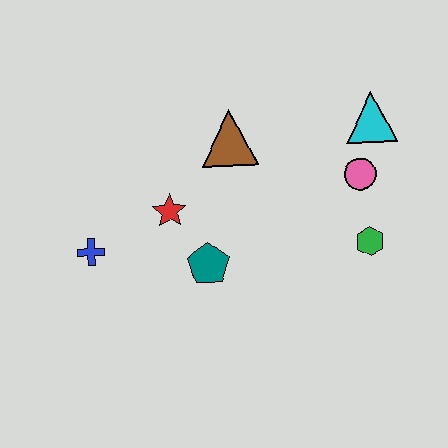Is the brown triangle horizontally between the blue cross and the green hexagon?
Yes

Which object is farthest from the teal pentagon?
The cyan triangle is farthest from the teal pentagon.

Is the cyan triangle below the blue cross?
No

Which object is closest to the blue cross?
The red star is closest to the blue cross.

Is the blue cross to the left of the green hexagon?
Yes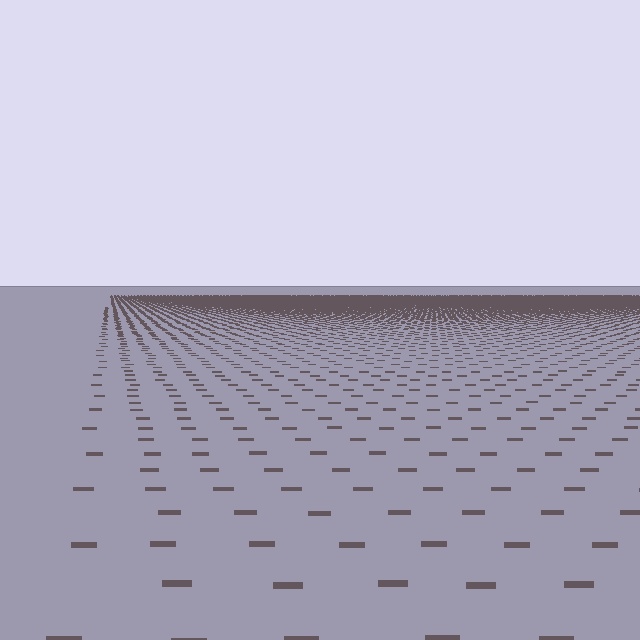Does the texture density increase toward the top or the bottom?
Density increases toward the top.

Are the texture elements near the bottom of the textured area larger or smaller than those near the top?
Larger. Near the bottom, elements are closer to the viewer and appear at a bigger on-screen size.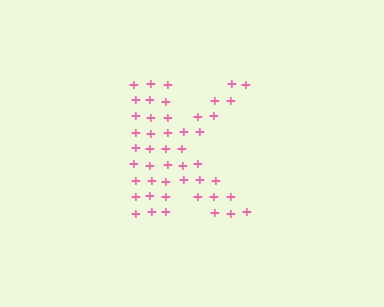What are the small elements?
The small elements are plus signs.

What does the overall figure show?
The overall figure shows the letter K.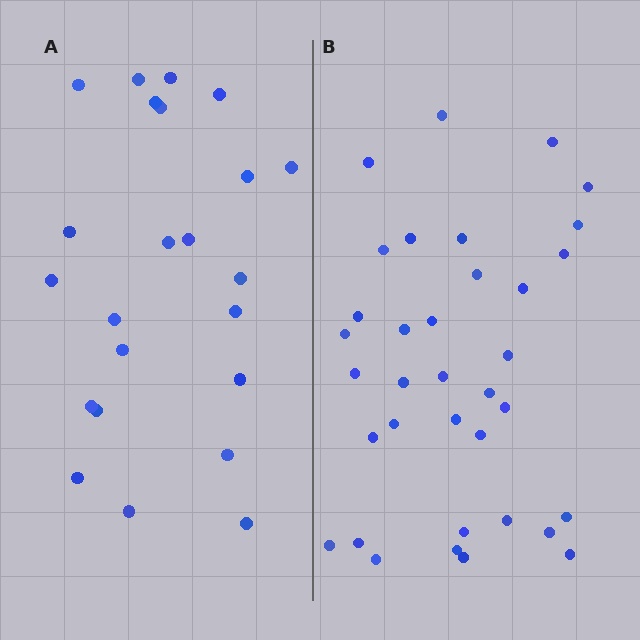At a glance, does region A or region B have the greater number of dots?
Region B (the right region) has more dots.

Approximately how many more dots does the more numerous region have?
Region B has roughly 12 or so more dots than region A.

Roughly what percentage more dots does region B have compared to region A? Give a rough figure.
About 50% more.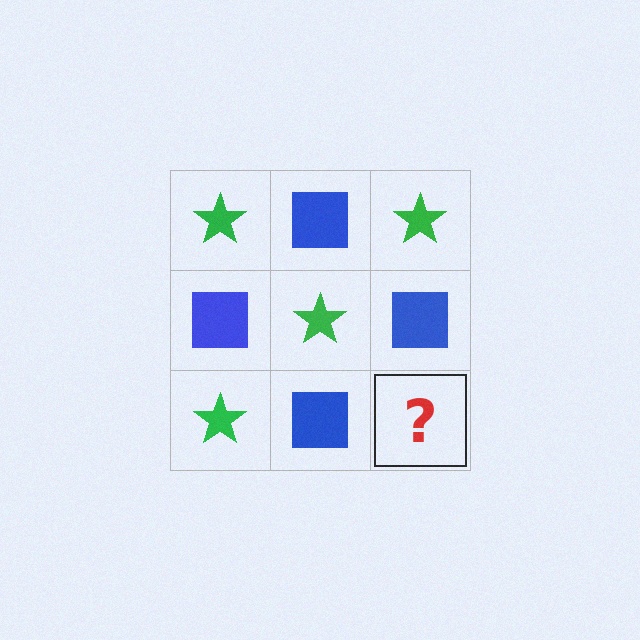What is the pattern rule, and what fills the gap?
The rule is that it alternates green star and blue square in a checkerboard pattern. The gap should be filled with a green star.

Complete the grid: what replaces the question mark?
The question mark should be replaced with a green star.